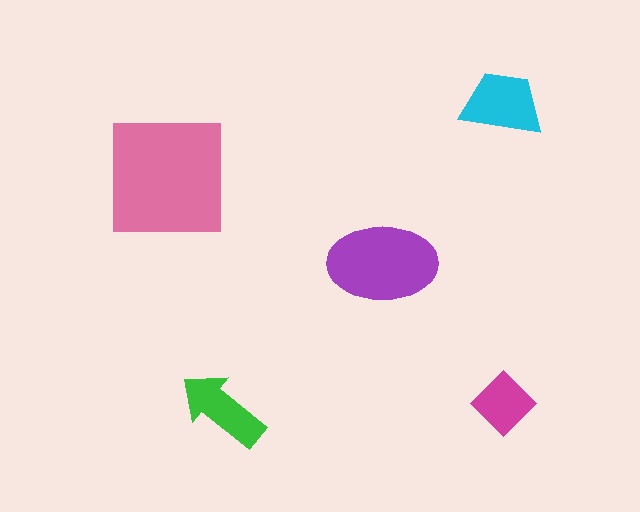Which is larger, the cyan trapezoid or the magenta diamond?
The cyan trapezoid.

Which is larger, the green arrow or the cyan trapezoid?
The cyan trapezoid.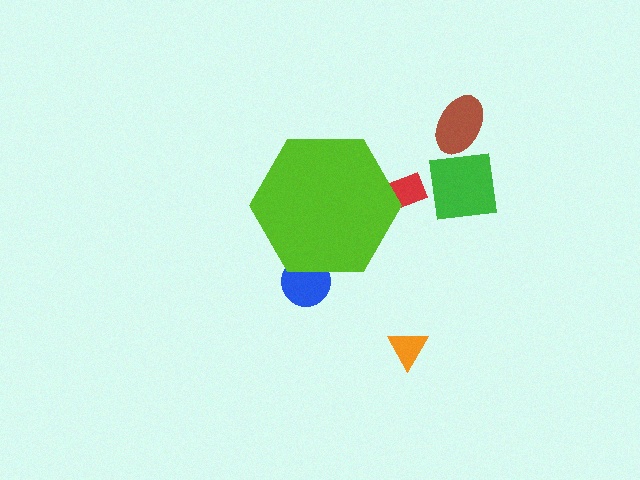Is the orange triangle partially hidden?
No, the orange triangle is fully visible.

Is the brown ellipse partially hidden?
No, the brown ellipse is fully visible.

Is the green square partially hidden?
No, the green square is fully visible.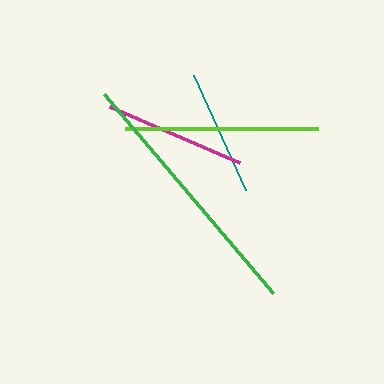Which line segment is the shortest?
The teal line is the shortest at approximately 127 pixels.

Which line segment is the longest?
The green line is the longest at approximately 261 pixels.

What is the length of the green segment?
The green segment is approximately 261 pixels long.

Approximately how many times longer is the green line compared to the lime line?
The green line is approximately 1.4 times the length of the lime line.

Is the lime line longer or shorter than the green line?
The green line is longer than the lime line.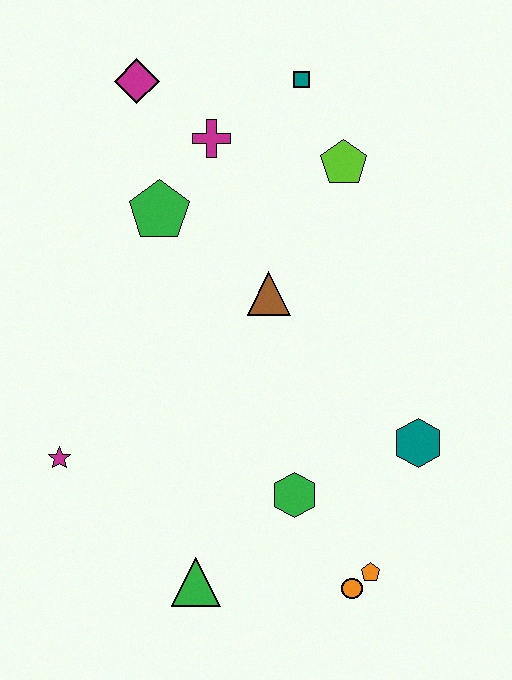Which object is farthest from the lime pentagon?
The green triangle is farthest from the lime pentagon.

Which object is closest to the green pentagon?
The magenta cross is closest to the green pentagon.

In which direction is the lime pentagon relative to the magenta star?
The lime pentagon is above the magenta star.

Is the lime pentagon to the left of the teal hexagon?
Yes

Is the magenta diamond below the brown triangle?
No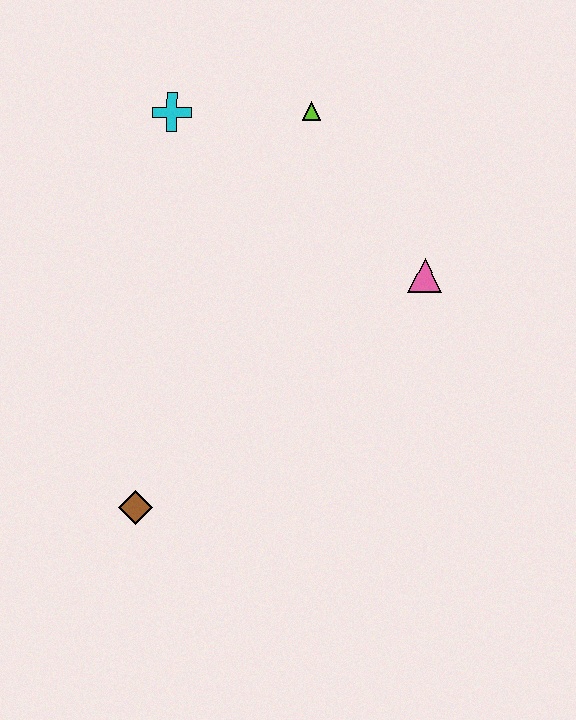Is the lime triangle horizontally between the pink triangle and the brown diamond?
Yes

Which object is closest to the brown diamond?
The pink triangle is closest to the brown diamond.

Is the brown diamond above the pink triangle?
No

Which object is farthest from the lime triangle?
The brown diamond is farthest from the lime triangle.